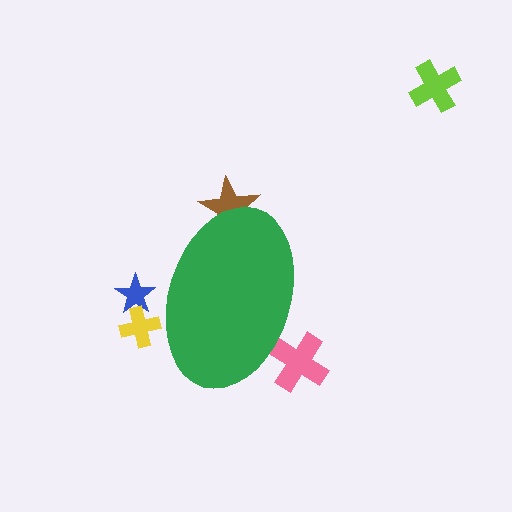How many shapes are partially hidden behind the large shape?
4 shapes are partially hidden.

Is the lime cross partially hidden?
No, the lime cross is fully visible.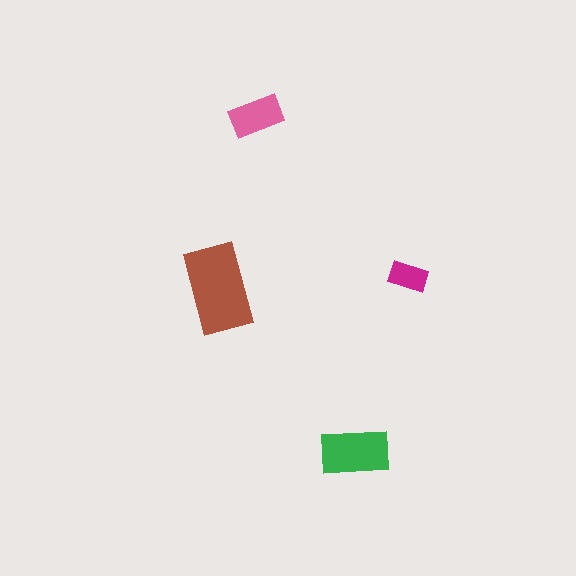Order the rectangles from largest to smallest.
the brown one, the green one, the pink one, the magenta one.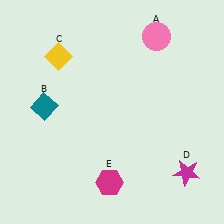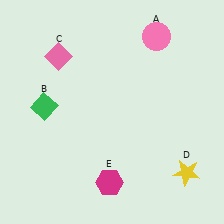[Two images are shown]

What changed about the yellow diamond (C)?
In Image 1, C is yellow. In Image 2, it changed to pink.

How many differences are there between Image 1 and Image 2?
There are 3 differences between the two images.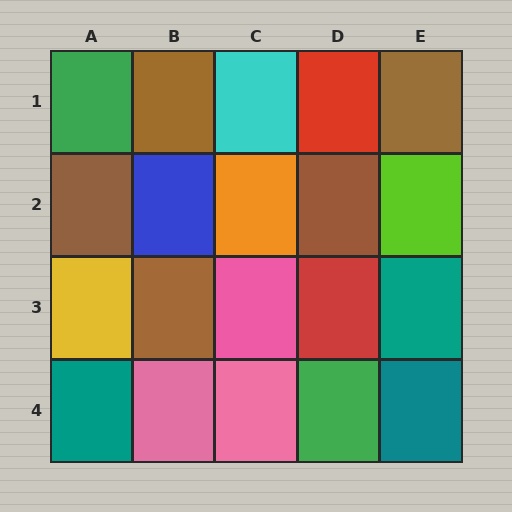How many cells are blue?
1 cell is blue.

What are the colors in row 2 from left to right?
Brown, blue, orange, brown, lime.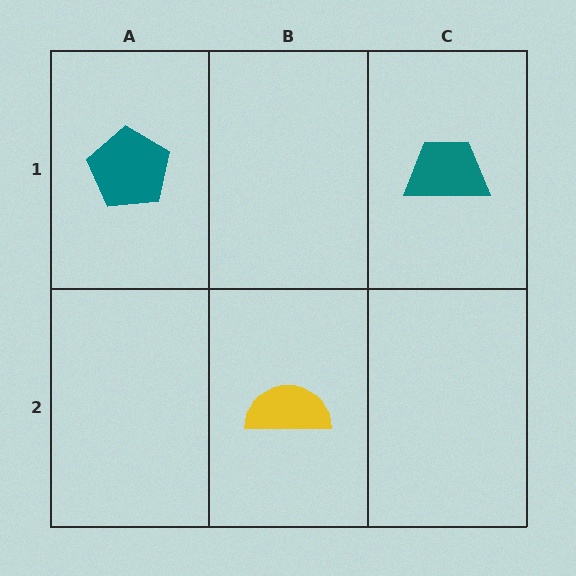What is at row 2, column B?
A yellow semicircle.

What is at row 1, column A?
A teal pentagon.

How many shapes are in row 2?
1 shape.